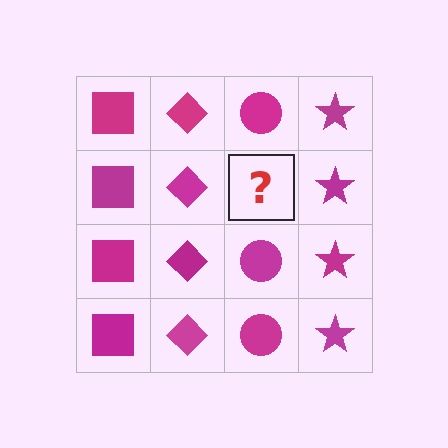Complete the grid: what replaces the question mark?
The question mark should be replaced with a magenta circle.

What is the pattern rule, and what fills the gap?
The rule is that each column has a consistent shape. The gap should be filled with a magenta circle.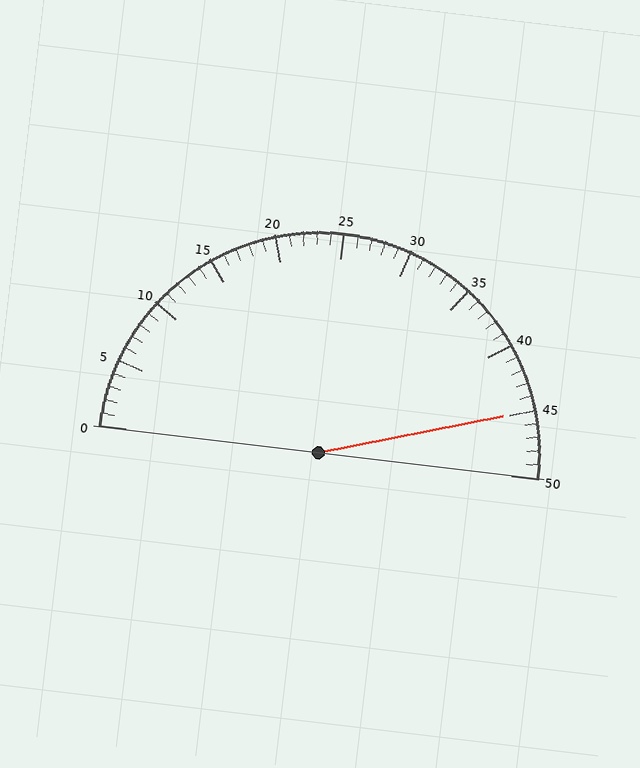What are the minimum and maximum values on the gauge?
The gauge ranges from 0 to 50.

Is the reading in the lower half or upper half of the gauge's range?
The reading is in the upper half of the range (0 to 50).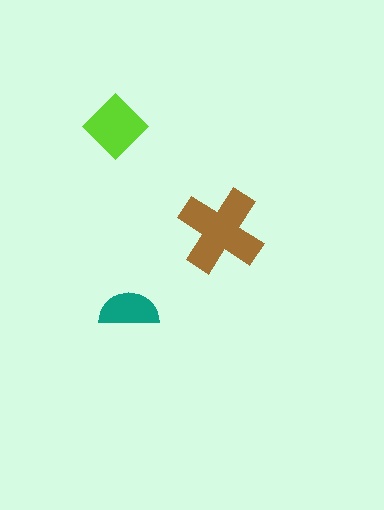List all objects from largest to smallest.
The brown cross, the lime diamond, the teal semicircle.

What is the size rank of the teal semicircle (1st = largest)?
3rd.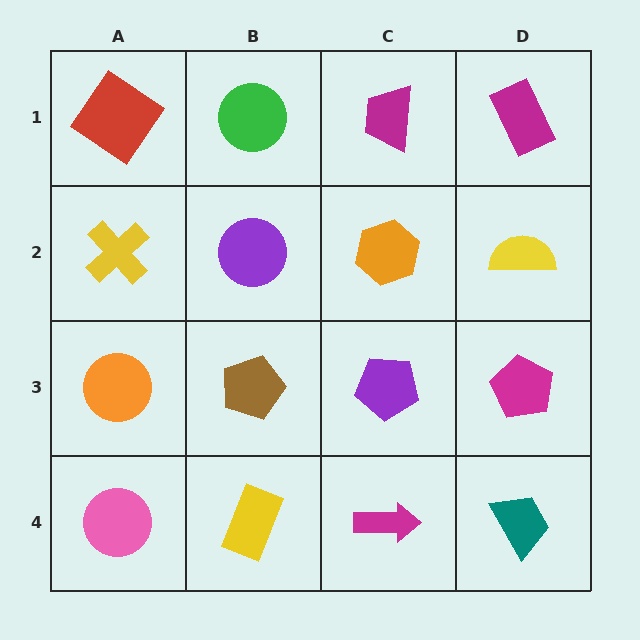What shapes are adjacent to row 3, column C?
An orange hexagon (row 2, column C), a magenta arrow (row 4, column C), a brown pentagon (row 3, column B), a magenta pentagon (row 3, column D).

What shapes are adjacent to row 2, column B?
A green circle (row 1, column B), a brown pentagon (row 3, column B), a yellow cross (row 2, column A), an orange hexagon (row 2, column C).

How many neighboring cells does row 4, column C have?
3.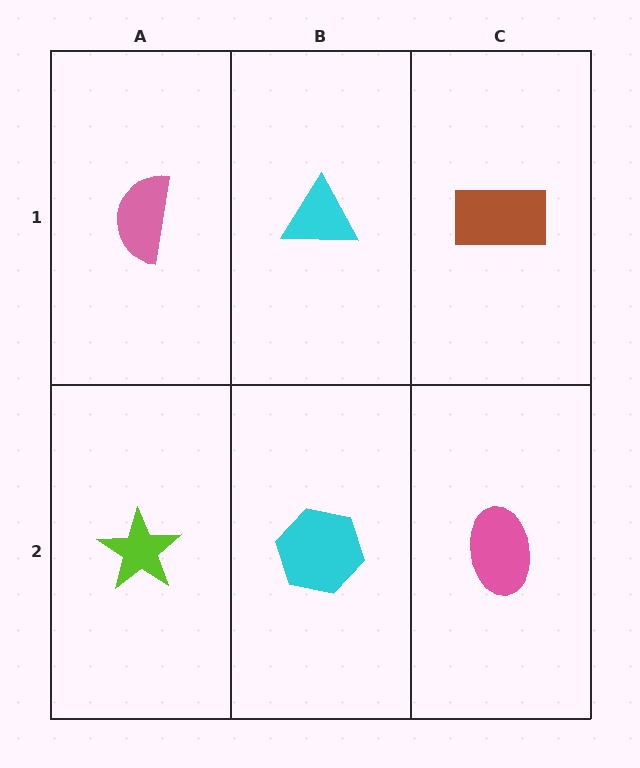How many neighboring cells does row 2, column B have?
3.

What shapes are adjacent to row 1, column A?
A lime star (row 2, column A), a cyan triangle (row 1, column B).